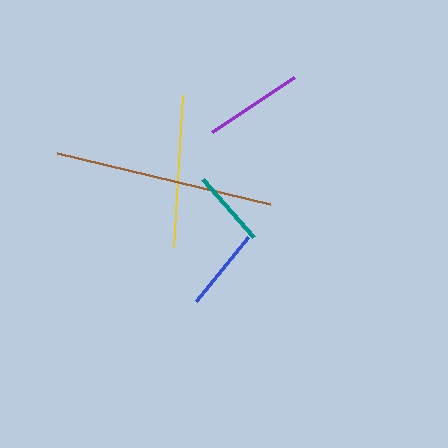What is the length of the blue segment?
The blue segment is approximately 83 pixels long.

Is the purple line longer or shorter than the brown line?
The brown line is longer than the purple line.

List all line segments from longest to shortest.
From longest to shortest: brown, yellow, purple, blue, teal.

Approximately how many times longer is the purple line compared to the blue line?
The purple line is approximately 1.2 times the length of the blue line.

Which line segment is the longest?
The brown line is the longest at approximately 219 pixels.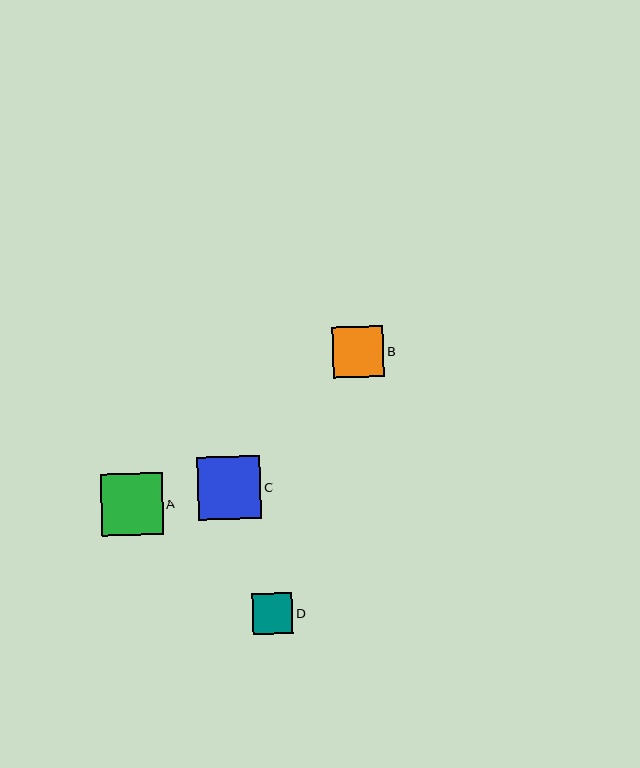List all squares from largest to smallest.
From largest to smallest: C, A, B, D.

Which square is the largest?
Square C is the largest with a size of approximately 63 pixels.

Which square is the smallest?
Square D is the smallest with a size of approximately 40 pixels.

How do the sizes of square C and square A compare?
Square C and square A are approximately the same size.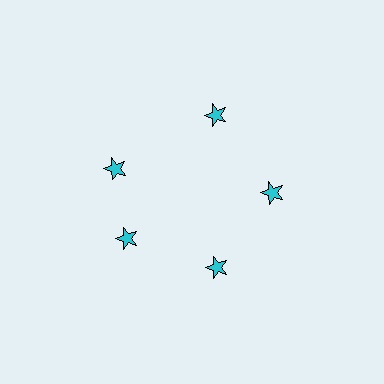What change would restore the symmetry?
The symmetry would be restored by rotating it back into even spacing with its neighbors so that all 5 stars sit at equal angles and equal distance from the center.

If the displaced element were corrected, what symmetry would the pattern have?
It would have 5-fold rotational symmetry — the pattern would map onto itself every 72 degrees.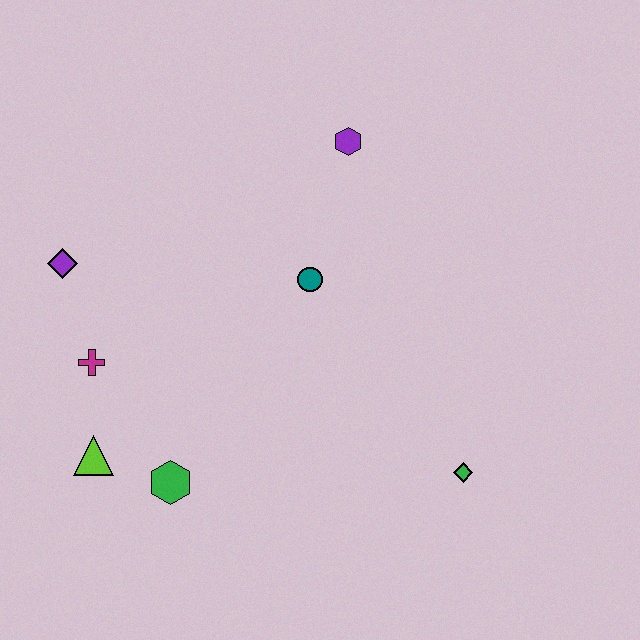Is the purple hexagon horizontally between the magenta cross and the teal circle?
No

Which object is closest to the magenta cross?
The lime triangle is closest to the magenta cross.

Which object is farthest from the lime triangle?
The purple hexagon is farthest from the lime triangle.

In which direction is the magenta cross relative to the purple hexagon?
The magenta cross is to the left of the purple hexagon.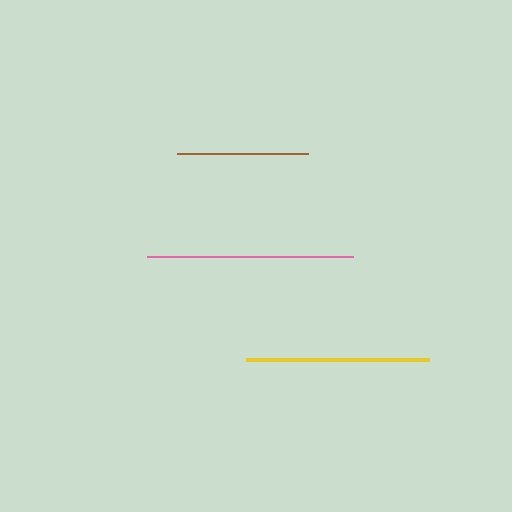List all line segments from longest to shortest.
From longest to shortest: pink, yellow, brown.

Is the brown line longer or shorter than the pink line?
The pink line is longer than the brown line.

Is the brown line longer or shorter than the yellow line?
The yellow line is longer than the brown line.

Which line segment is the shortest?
The brown line is the shortest at approximately 132 pixels.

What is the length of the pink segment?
The pink segment is approximately 206 pixels long.